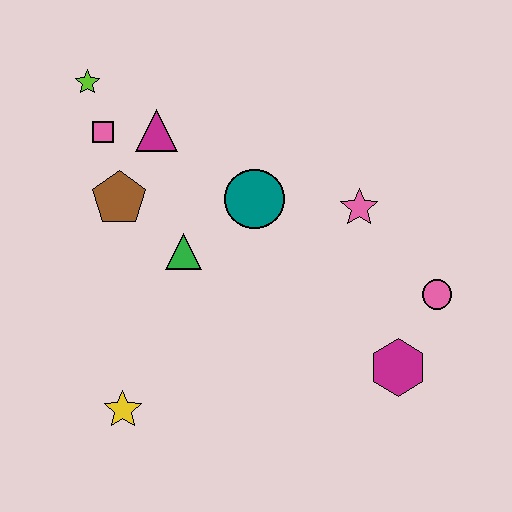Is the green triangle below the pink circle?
No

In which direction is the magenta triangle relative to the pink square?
The magenta triangle is to the right of the pink square.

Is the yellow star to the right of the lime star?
Yes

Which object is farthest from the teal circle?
The yellow star is farthest from the teal circle.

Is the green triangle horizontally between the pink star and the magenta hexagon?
No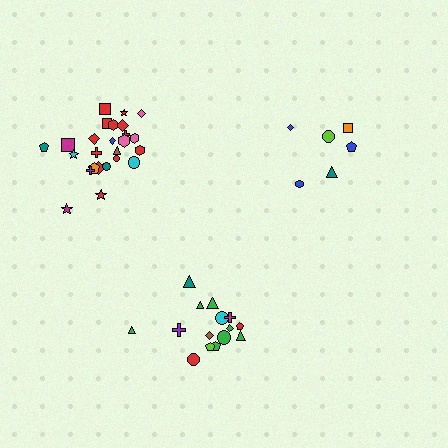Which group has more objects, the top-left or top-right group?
The top-left group.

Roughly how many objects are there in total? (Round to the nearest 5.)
Roughly 45 objects in total.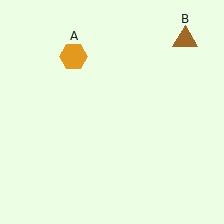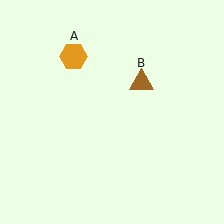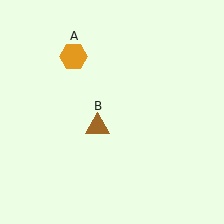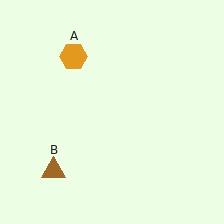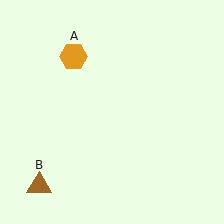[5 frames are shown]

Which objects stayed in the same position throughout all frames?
Orange hexagon (object A) remained stationary.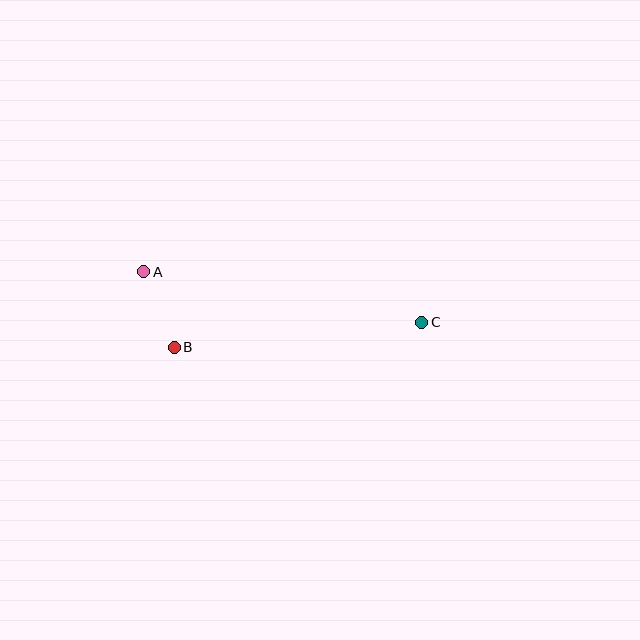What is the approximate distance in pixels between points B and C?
The distance between B and C is approximately 249 pixels.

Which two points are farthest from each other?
Points A and C are farthest from each other.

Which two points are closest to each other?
Points A and B are closest to each other.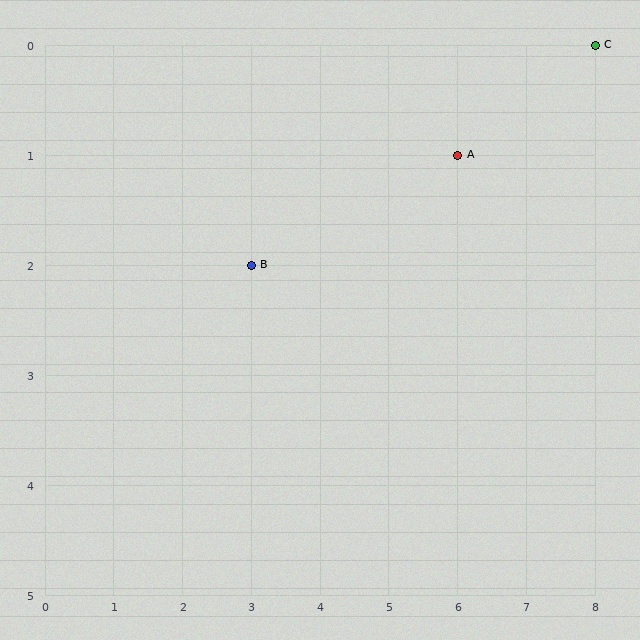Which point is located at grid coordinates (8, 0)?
Point C is at (8, 0).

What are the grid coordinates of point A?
Point A is at grid coordinates (6, 1).